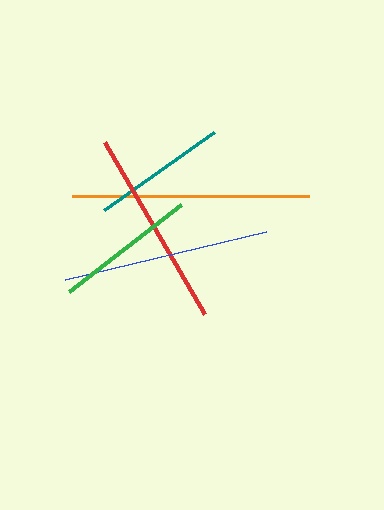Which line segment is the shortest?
The teal line is the shortest at approximately 134 pixels.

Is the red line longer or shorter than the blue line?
The blue line is longer than the red line.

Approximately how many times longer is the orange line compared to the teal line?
The orange line is approximately 1.8 times the length of the teal line.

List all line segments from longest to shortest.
From longest to shortest: orange, blue, red, green, teal.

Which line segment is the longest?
The orange line is the longest at approximately 236 pixels.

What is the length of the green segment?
The green segment is approximately 142 pixels long.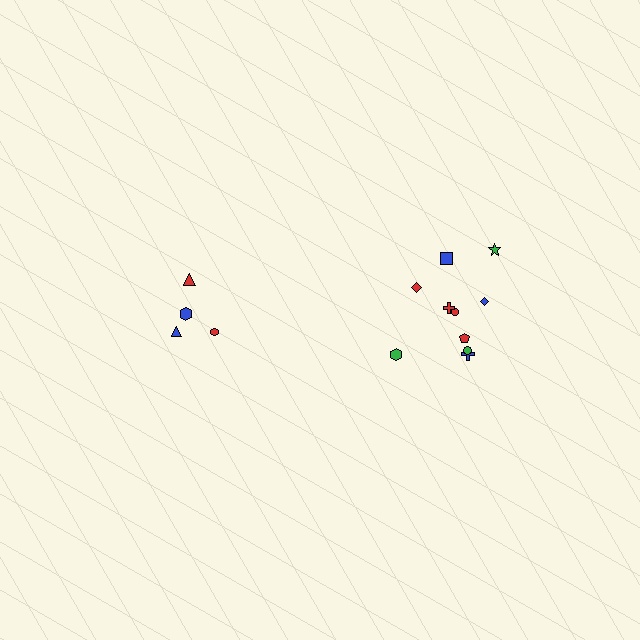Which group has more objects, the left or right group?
The right group.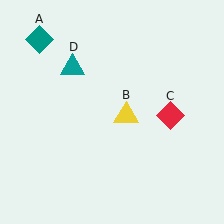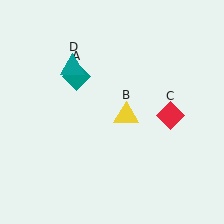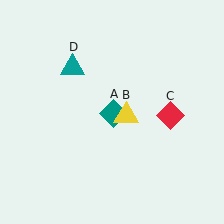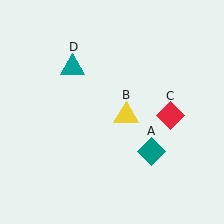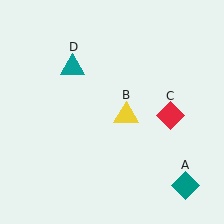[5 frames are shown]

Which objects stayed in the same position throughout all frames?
Yellow triangle (object B) and red diamond (object C) and teal triangle (object D) remained stationary.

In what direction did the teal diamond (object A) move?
The teal diamond (object A) moved down and to the right.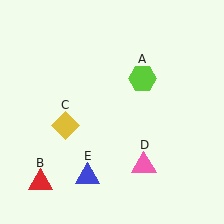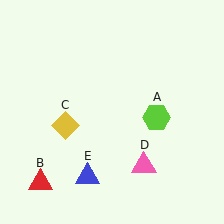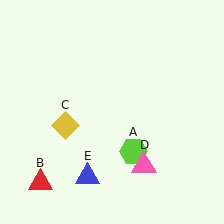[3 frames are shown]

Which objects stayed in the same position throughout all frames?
Red triangle (object B) and yellow diamond (object C) and pink triangle (object D) and blue triangle (object E) remained stationary.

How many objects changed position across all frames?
1 object changed position: lime hexagon (object A).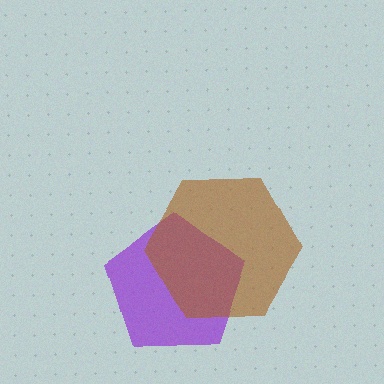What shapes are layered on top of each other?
The layered shapes are: a purple pentagon, a brown hexagon.